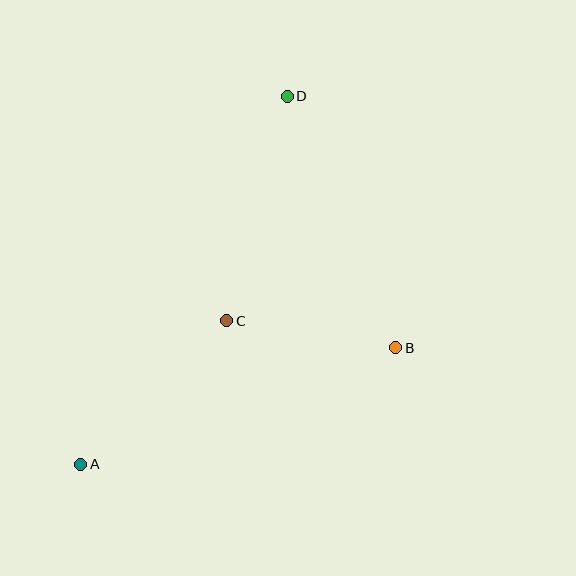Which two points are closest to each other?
Points B and C are closest to each other.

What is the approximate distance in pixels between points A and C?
The distance between A and C is approximately 205 pixels.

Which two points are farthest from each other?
Points A and D are farthest from each other.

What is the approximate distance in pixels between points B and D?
The distance between B and D is approximately 274 pixels.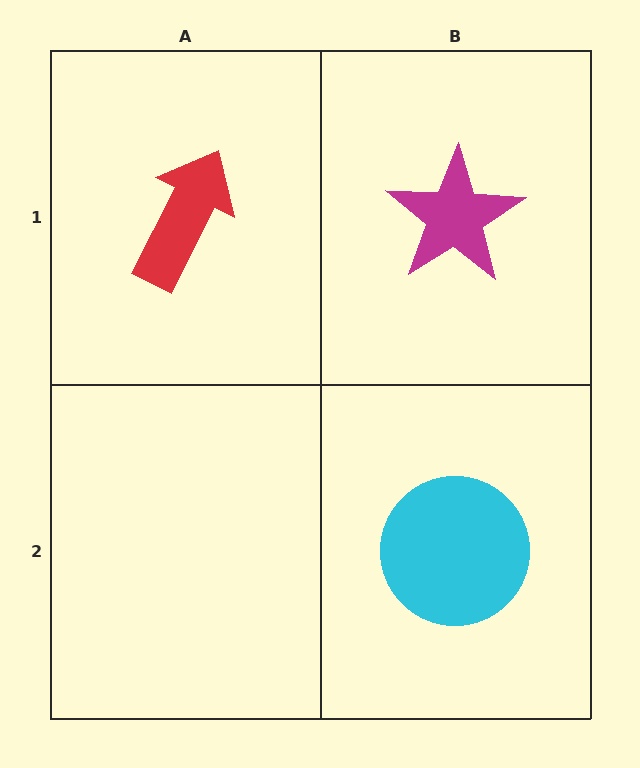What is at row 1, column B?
A magenta star.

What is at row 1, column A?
A red arrow.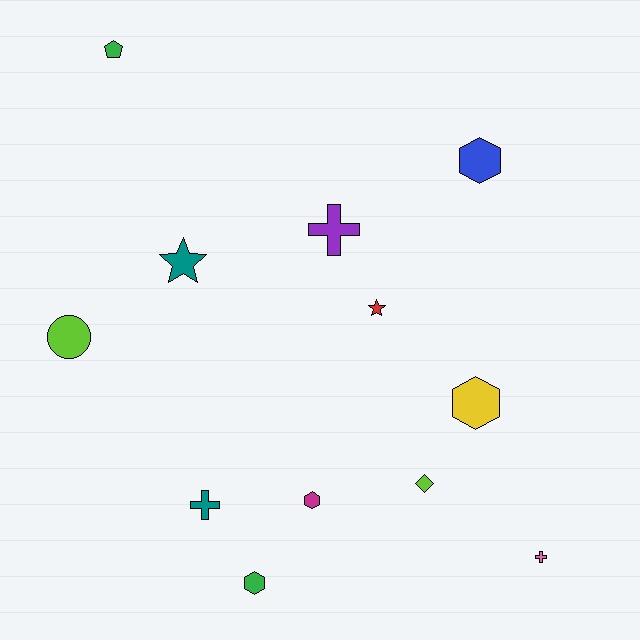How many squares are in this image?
There are no squares.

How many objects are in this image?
There are 12 objects.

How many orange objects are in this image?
There are no orange objects.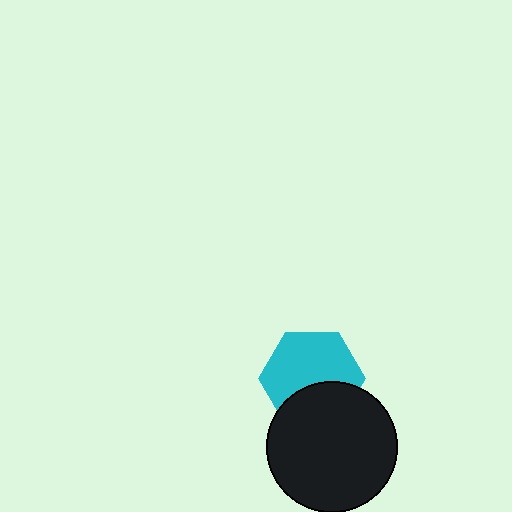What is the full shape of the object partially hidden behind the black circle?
The partially hidden object is a cyan hexagon.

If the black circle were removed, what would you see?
You would see the complete cyan hexagon.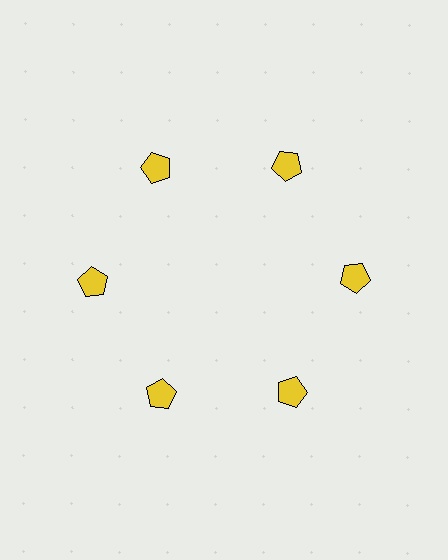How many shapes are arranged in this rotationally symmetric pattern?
There are 6 shapes, arranged in 6 groups of 1.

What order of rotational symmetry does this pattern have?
This pattern has 6-fold rotational symmetry.